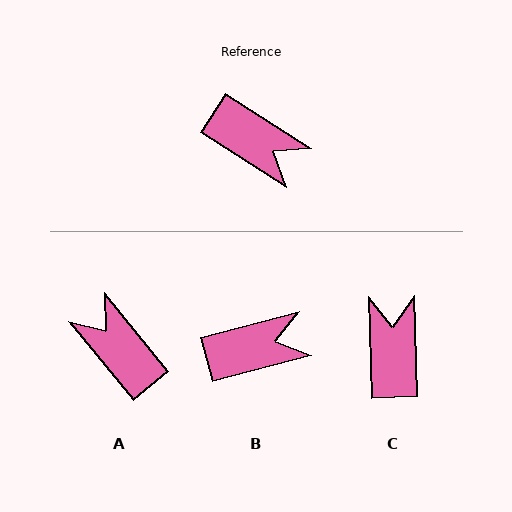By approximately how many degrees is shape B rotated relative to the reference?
Approximately 48 degrees counter-clockwise.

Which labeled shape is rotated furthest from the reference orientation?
A, about 162 degrees away.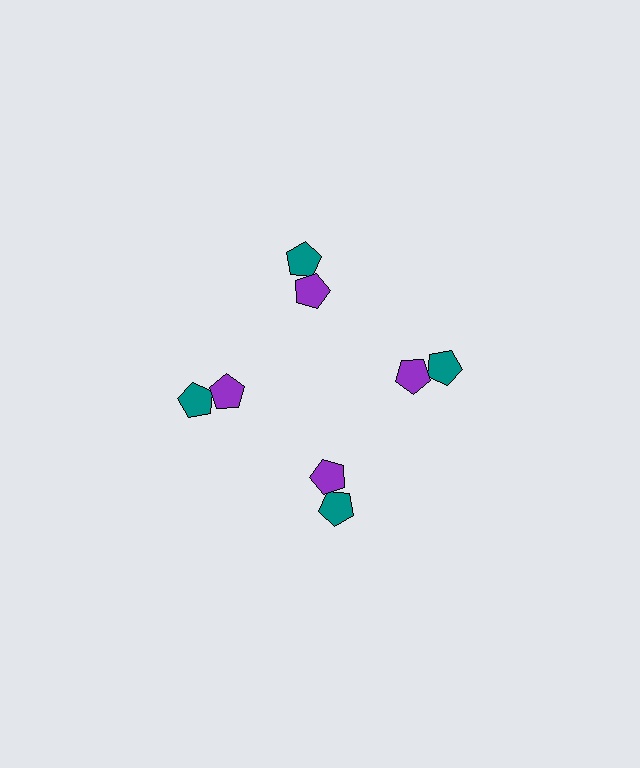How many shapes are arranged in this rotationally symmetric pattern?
There are 8 shapes, arranged in 4 groups of 2.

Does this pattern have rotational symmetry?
Yes, this pattern has 4-fold rotational symmetry. It looks the same after rotating 90 degrees around the center.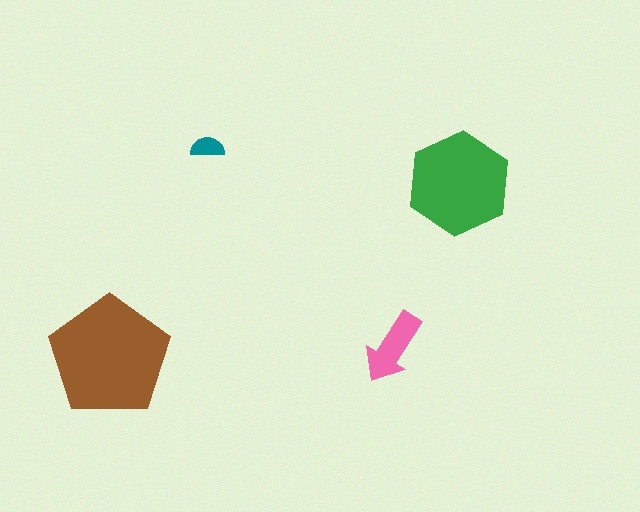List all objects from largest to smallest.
The brown pentagon, the green hexagon, the pink arrow, the teal semicircle.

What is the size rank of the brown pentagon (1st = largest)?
1st.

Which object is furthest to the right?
The green hexagon is rightmost.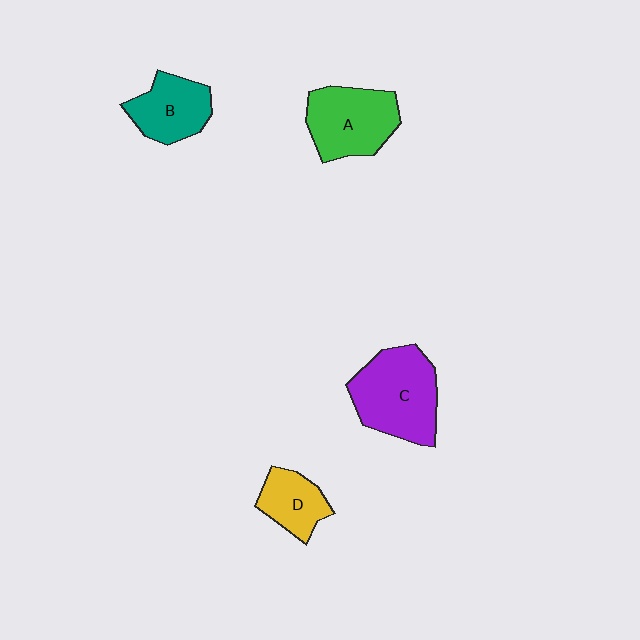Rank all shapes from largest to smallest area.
From largest to smallest: C (purple), A (green), B (teal), D (yellow).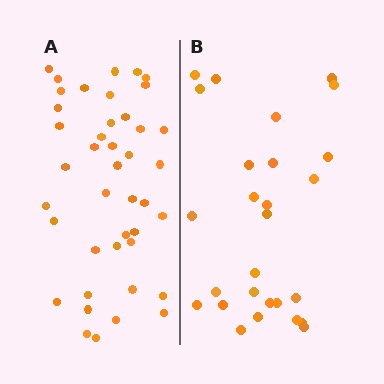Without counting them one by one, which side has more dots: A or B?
Region A (the left region) has more dots.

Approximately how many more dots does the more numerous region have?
Region A has approximately 15 more dots than region B.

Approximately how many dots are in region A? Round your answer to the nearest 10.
About 40 dots. (The exact count is 42, which rounds to 40.)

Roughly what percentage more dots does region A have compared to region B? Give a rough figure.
About 55% more.